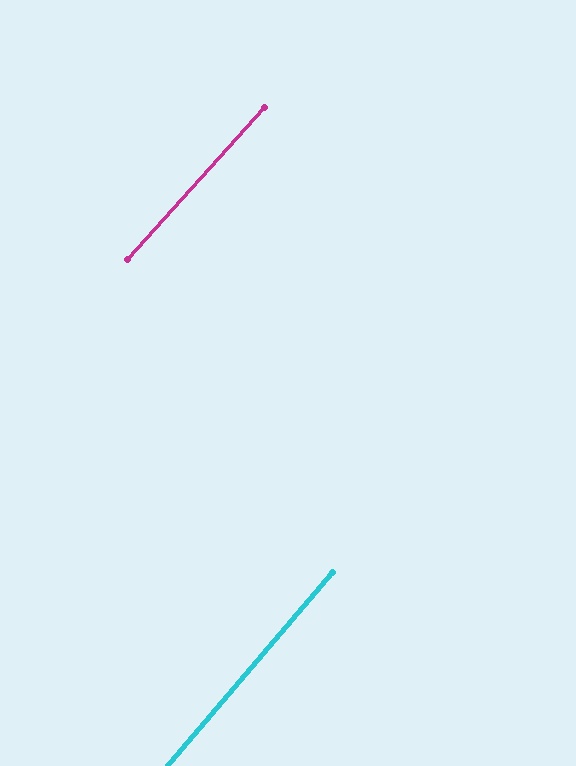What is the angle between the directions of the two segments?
Approximately 2 degrees.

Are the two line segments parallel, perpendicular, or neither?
Parallel — their directions differ by only 1.5°.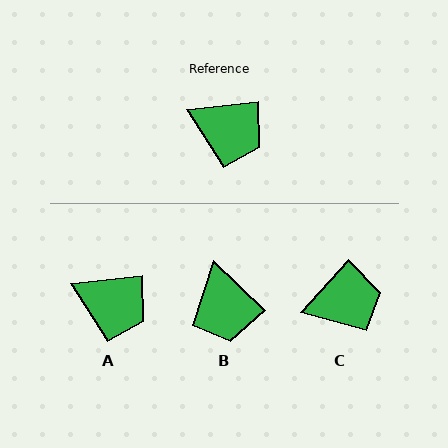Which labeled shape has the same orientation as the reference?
A.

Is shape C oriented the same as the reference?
No, it is off by about 43 degrees.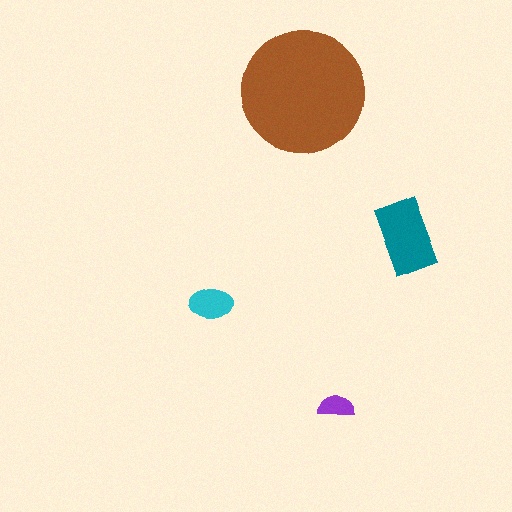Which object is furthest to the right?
The teal rectangle is rightmost.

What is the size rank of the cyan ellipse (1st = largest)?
3rd.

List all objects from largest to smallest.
The brown circle, the teal rectangle, the cyan ellipse, the purple semicircle.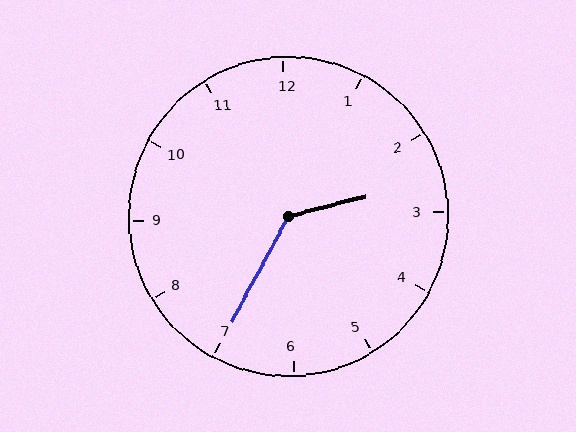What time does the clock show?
2:35.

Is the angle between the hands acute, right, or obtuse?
It is obtuse.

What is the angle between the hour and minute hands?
Approximately 132 degrees.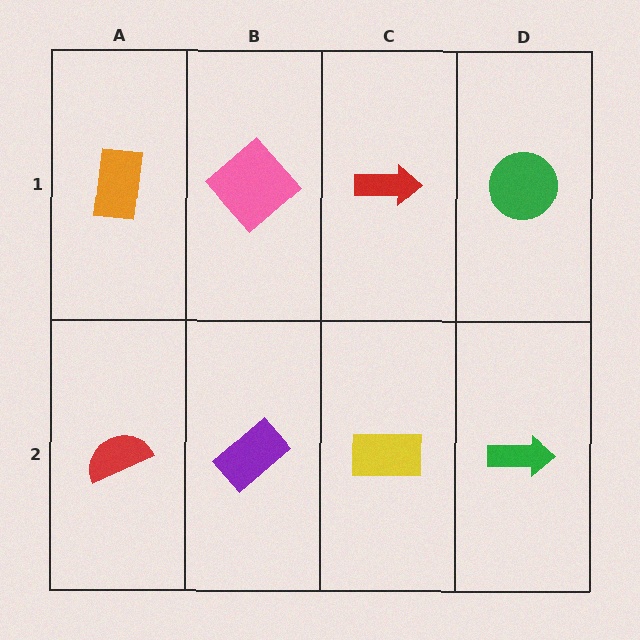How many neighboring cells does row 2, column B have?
3.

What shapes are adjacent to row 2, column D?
A green circle (row 1, column D), a yellow rectangle (row 2, column C).